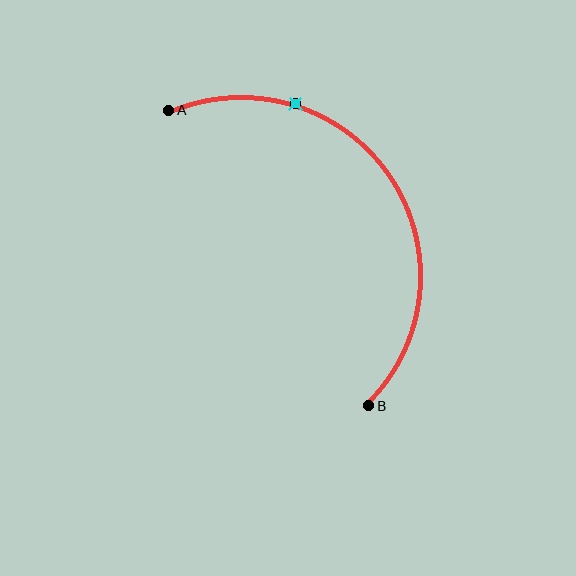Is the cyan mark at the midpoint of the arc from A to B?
No. The cyan mark lies on the arc but is closer to endpoint A. The arc midpoint would be at the point on the curve equidistant along the arc from both A and B.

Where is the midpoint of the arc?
The arc midpoint is the point on the curve farthest from the straight line joining A and B. It sits above and to the right of that line.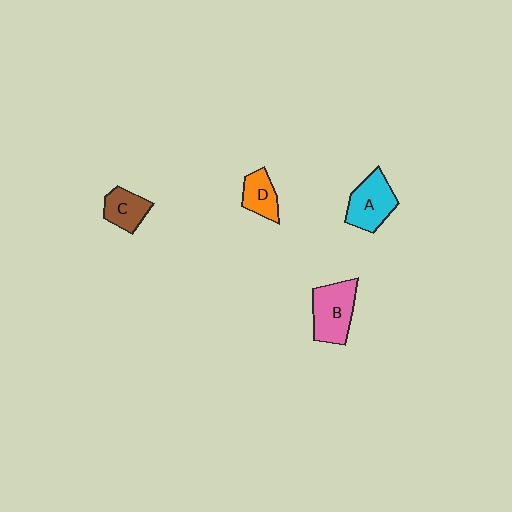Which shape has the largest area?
Shape B (pink).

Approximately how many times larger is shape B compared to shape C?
Approximately 1.6 times.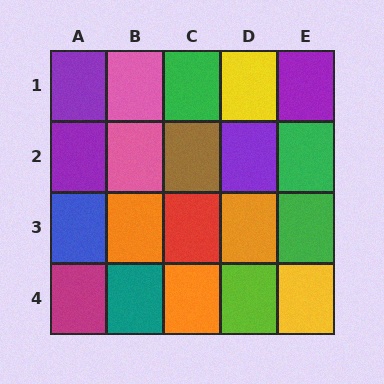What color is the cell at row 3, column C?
Red.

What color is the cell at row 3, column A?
Blue.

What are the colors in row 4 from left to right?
Magenta, teal, orange, lime, yellow.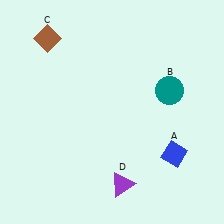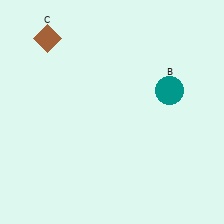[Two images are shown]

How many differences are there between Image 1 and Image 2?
There are 2 differences between the two images.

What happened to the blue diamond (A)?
The blue diamond (A) was removed in Image 2. It was in the bottom-right area of Image 1.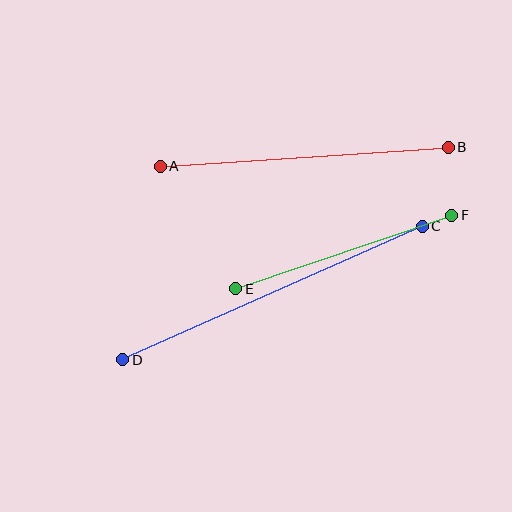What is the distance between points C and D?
The distance is approximately 328 pixels.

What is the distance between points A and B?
The distance is approximately 289 pixels.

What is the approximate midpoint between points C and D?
The midpoint is at approximately (273, 293) pixels.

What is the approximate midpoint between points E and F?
The midpoint is at approximately (344, 252) pixels.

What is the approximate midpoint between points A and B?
The midpoint is at approximately (304, 157) pixels.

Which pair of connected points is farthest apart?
Points C and D are farthest apart.